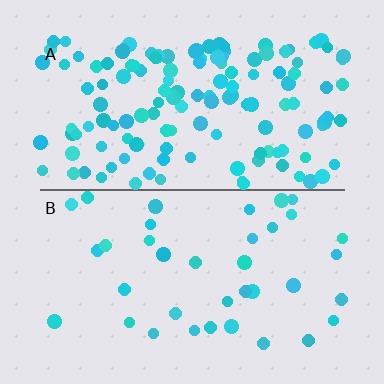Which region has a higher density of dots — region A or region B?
A (the top).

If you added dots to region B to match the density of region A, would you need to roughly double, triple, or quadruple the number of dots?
Approximately quadruple.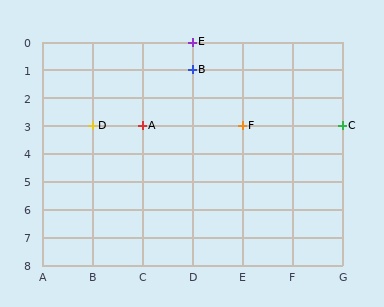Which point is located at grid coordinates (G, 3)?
Point C is at (G, 3).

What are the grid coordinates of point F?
Point F is at grid coordinates (E, 3).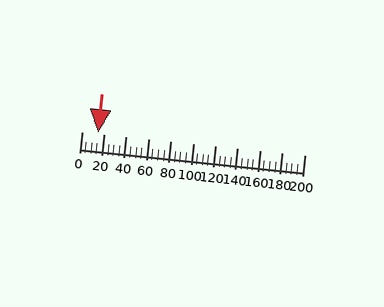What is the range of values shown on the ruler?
The ruler shows values from 0 to 200.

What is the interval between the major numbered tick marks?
The major tick marks are spaced 20 units apart.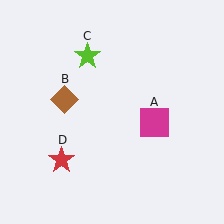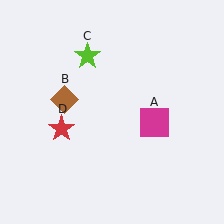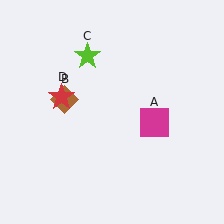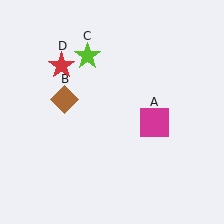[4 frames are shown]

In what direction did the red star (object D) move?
The red star (object D) moved up.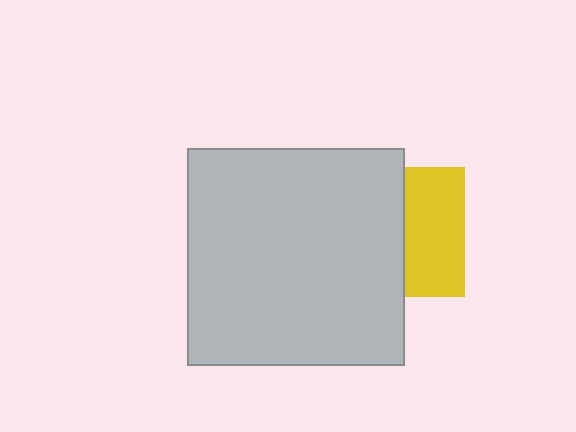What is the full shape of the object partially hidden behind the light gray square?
The partially hidden object is a yellow square.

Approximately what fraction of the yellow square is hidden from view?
Roughly 54% of the yellow square is hidden behind the light gray square.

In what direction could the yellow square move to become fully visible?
The yellow square could move right. That would shift it out from behind the light gray square entirely.